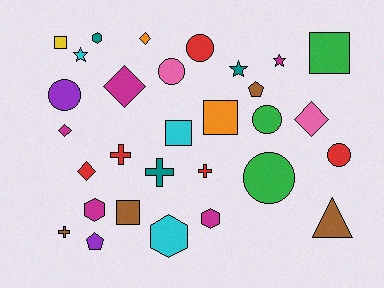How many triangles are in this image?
There is 1 triangle.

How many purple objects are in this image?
There are 2 purple objects.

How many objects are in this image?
There are 30 objects.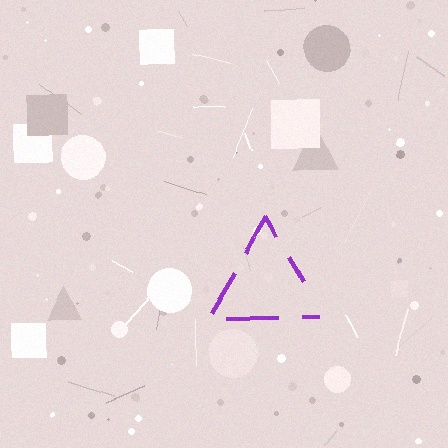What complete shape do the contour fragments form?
The contour fragments form a triangle.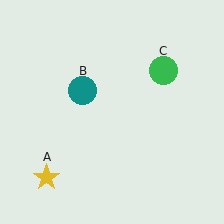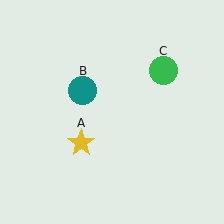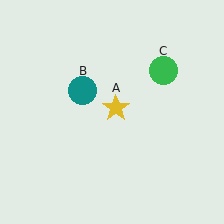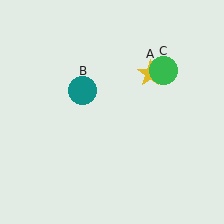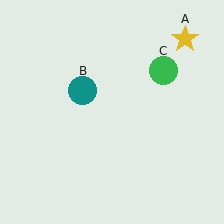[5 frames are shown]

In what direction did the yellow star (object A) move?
The yellow star (object A) moved up and to the right.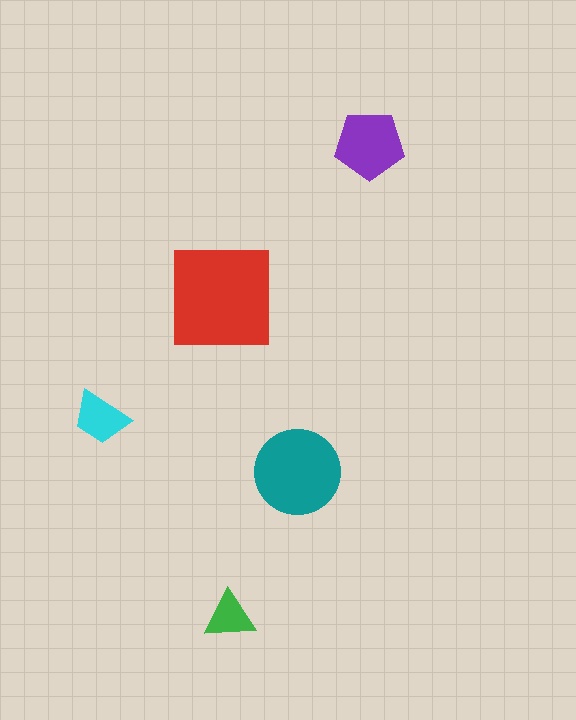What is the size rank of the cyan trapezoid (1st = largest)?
4th.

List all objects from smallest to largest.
The green triangle, the cyan trapezoid, the purple pentagon, the teal circle, the red square.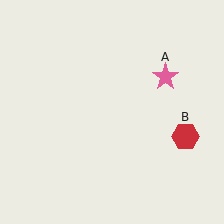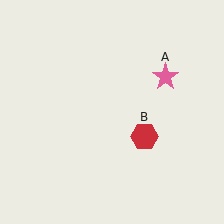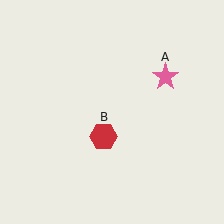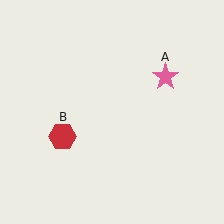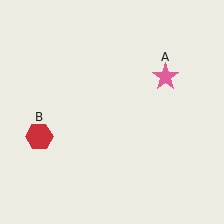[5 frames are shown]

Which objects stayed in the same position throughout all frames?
Pink star (object A) remained stationary.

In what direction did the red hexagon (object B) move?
The red hexagon (object B) moved left.